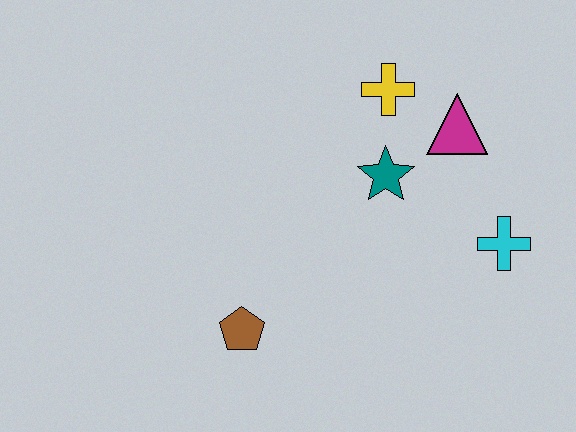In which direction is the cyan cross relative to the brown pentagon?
The cyan cross is to the right of the brown pentagon.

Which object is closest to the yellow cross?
The magenta triangle is closest to the yellow cross.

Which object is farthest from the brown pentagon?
The magenta triangle is farthest from the brown pentagon.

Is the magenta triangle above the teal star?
Yes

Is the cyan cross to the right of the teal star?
Yes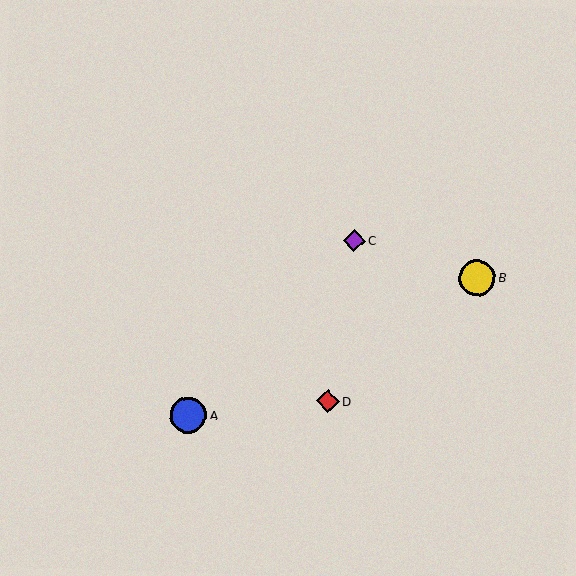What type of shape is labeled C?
Shape C is a purple diamond.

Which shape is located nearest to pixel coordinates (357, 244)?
The purple diamond (labeled C) at (354, 240) is nearest to that location.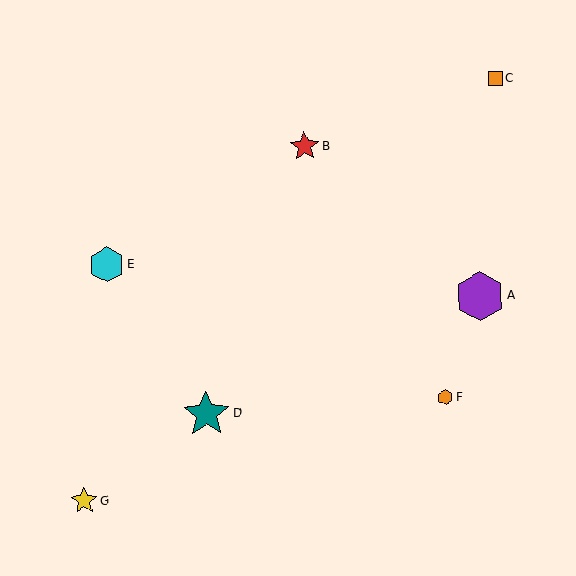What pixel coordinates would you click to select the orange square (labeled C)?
Click at (496, 78) to select the orange square C.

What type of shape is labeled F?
Shape F is an orange hexagon.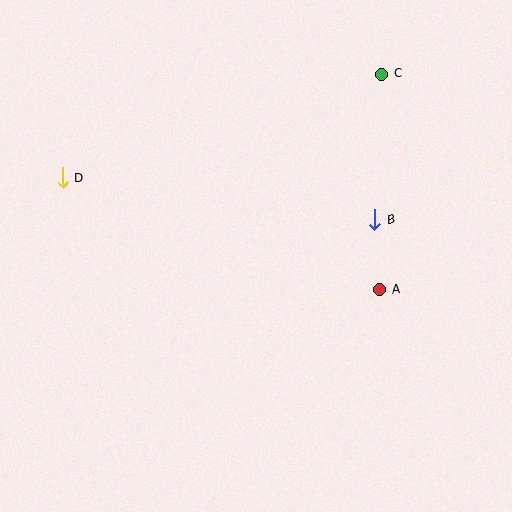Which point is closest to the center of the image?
Point B at (375, 220) is closest to the center.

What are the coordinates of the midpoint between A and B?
The midpoint between A and B is at (377, 255).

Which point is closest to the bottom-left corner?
Point D is closest to the bottom-left corner.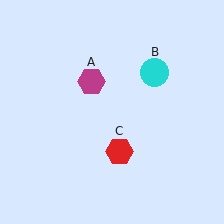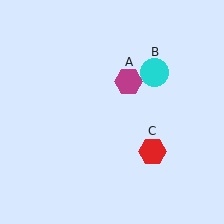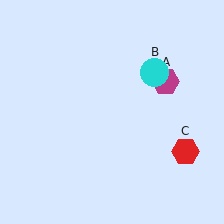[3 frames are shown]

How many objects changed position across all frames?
2 objects changed position: magenta hexagon (object A), red hexagon (object C).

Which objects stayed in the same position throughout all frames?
Cyan circle (object B) remained stationary.